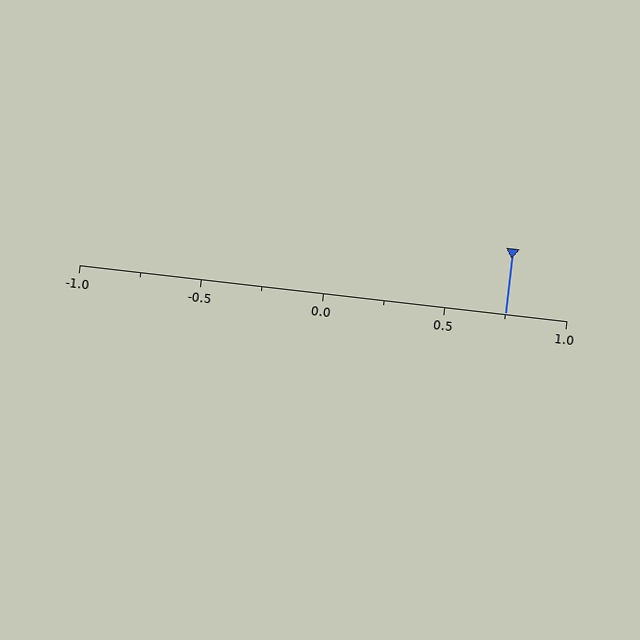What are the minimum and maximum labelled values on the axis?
The axis runs from -1.0 to 1.0.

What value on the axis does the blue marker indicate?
The marker indicates approximately 0.75.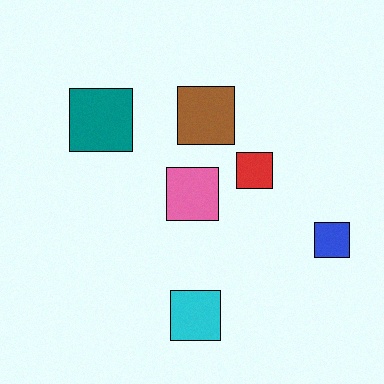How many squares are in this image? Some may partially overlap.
There are 6 squares.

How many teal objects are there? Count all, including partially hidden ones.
There is 1 teal object.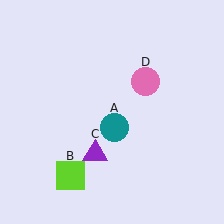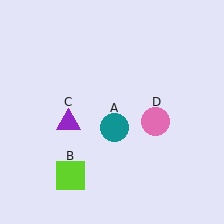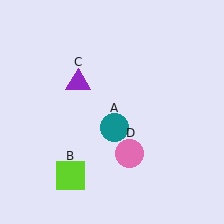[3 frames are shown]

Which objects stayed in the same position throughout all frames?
Teal circle (object A) and lime square (object B) remained stationary.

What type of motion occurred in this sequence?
The purple triangle (object C), pink circle (object D) rotated clockwise around the center of the scene.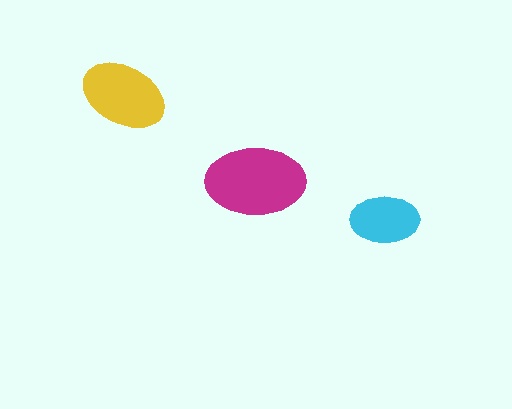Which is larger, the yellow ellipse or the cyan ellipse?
The yellow one.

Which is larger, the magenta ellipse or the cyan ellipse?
The magenta one.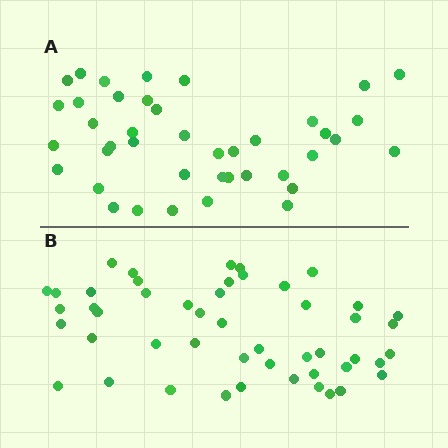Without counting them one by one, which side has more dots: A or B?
Region B (the bottom region) has more dots.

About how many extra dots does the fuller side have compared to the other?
Region B has roughly 8 or so more dots than region A.